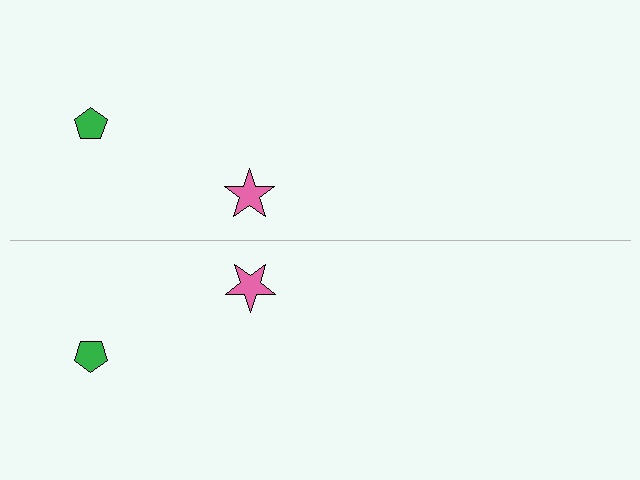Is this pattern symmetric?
Yes, this pattern has bilateral (reflection) symmetry.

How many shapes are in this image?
There are 4 shapes in this image.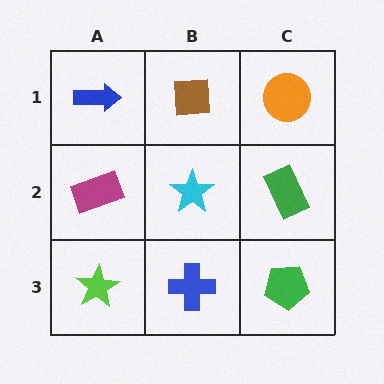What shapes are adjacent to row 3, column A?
A magenta rectangle (row 2, column A), a blue cross (row 3, column B).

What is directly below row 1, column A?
A magenta rectangle.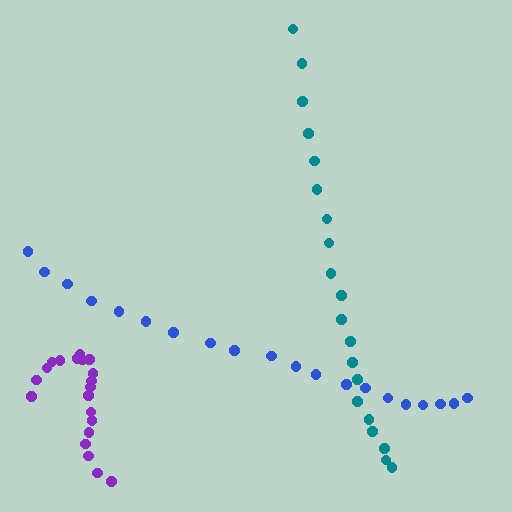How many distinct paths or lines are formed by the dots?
There are 3 distinct paths.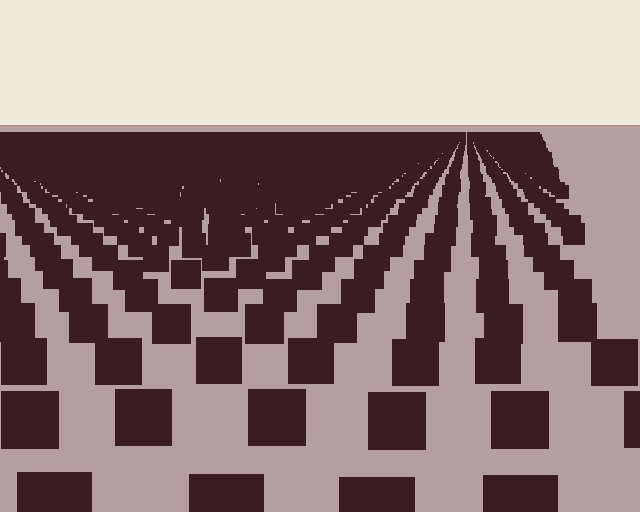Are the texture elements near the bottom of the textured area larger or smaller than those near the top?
Larger. Near the bottom, elements are closer to the viewer and appear at a bigger on-screen size.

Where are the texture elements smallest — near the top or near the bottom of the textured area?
Near the top.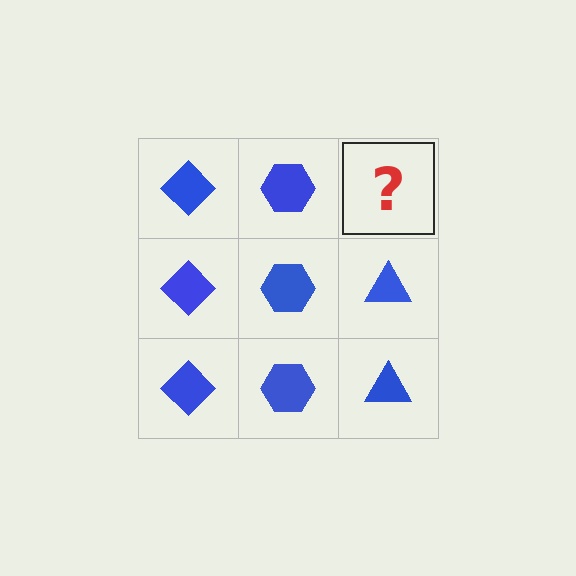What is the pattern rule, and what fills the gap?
The rule is that each column has a consistent shape. The gap should be filled with a blue triangle.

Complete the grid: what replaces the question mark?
The question mark should be replaced with a blue triangle.